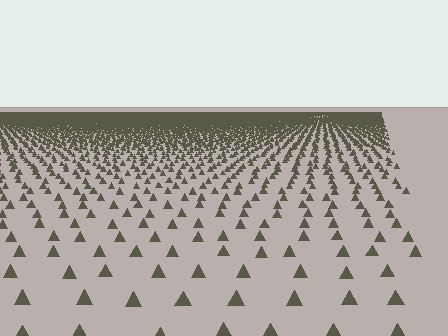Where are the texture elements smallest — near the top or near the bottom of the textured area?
Near the top.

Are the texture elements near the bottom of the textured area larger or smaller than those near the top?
Larger. Near the bottom, elements are closer to the viewer and appear at a bigger on-screen size.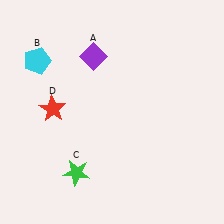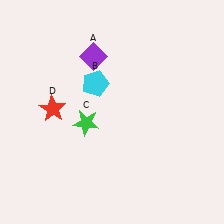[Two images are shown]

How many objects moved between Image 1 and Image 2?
2 objects moved between the two images.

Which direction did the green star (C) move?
The green star (C) moved up.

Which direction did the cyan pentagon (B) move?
The cyan pentagon (B) moved right.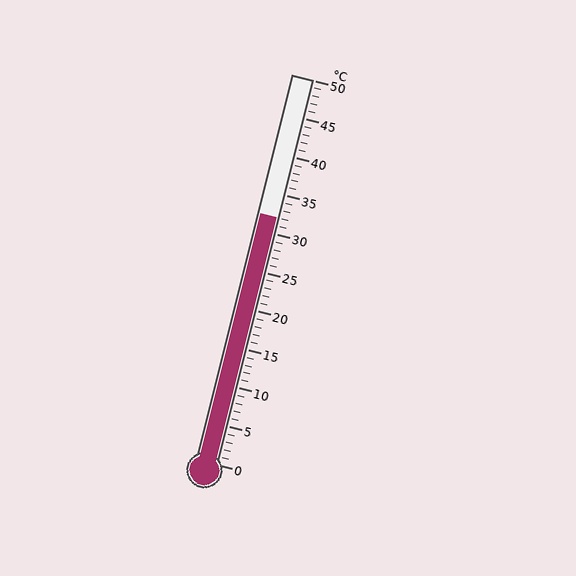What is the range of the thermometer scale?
The thermometer scale ranges from 0°C to 50°C.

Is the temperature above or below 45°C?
The temperature is below 45°C.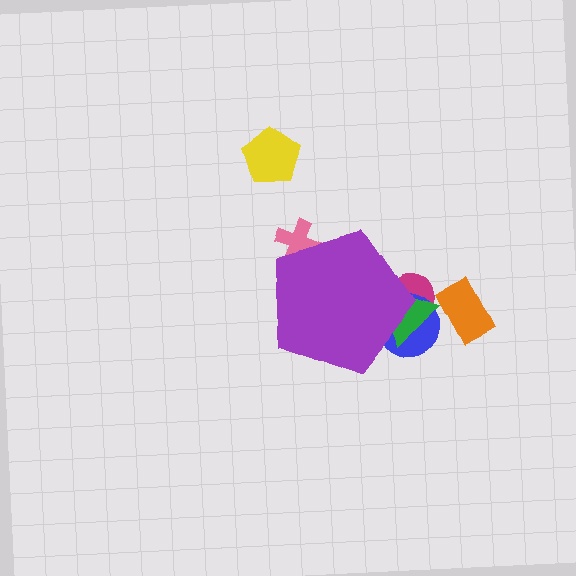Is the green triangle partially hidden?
Yes, the green triangle is partially hidden behind the purple pentagon.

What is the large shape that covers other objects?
A purple pentagon.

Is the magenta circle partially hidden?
Yes, the magenta circle is partially hidden behind the purple pentagon.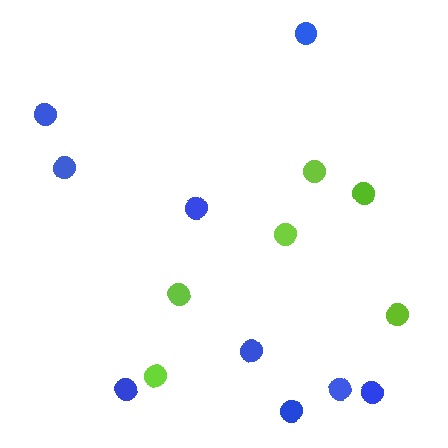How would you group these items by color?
There are 2 groups: one group of blue circles (9) and one group of lime circles (6).